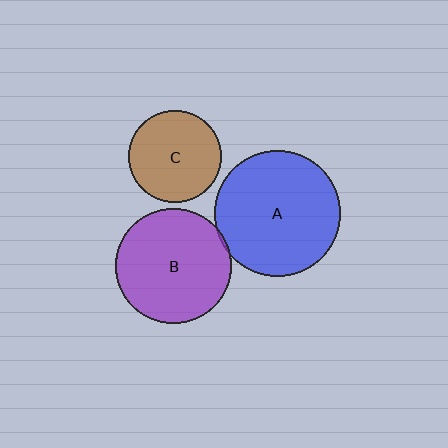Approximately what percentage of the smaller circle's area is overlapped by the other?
Approximately 5%.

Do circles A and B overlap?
Yes.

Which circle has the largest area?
Circle A (blue).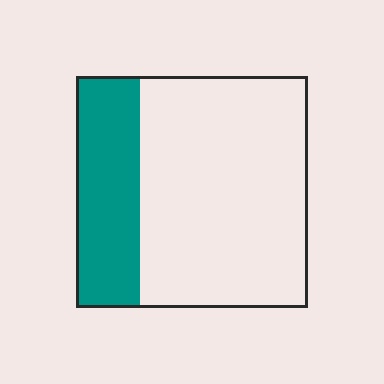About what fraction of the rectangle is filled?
About one quarter (1/4).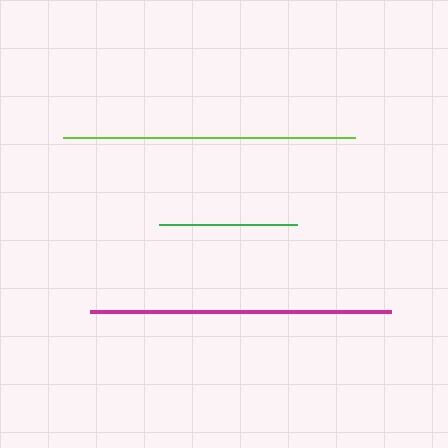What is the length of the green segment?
The green segment is approximately 138 pixels long.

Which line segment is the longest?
The magenta line is the longest at approximately 301 pixels.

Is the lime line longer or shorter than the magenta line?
The magenta line is longer than the lime line.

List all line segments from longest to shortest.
From longest to shortest: magenta, lime, green.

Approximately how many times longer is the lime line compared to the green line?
The lime line is approximately 2.1 times the length of the green line.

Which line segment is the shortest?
The green line is the shortest at approximately 138 pixels.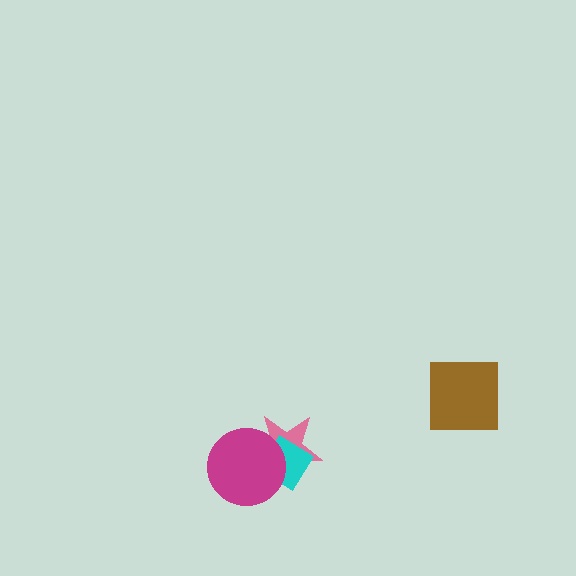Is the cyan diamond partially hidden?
Yes, it is partially covered by another shape.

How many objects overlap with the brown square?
0 objects overlap with the brown square.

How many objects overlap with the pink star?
2 objects overlap with the pink star.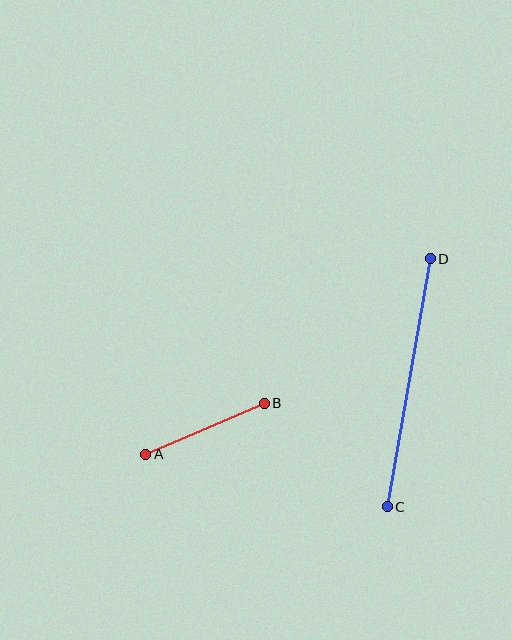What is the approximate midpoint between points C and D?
The midpoint is at approximately (409, 383) pixels.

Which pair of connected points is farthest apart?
Points C and D are farthest apart.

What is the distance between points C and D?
The distance is approximately 252 pixels.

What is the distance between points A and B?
The distance is approximately 129 pixels.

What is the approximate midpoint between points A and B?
The midpoint is at approximately (205, 429) pixels.